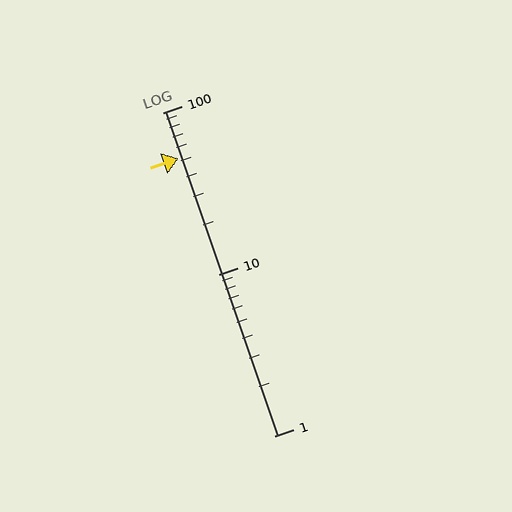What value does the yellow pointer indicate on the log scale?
The pointer indicates approximately 52.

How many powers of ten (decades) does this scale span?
The scale spans 2 decades, from 1 to 100.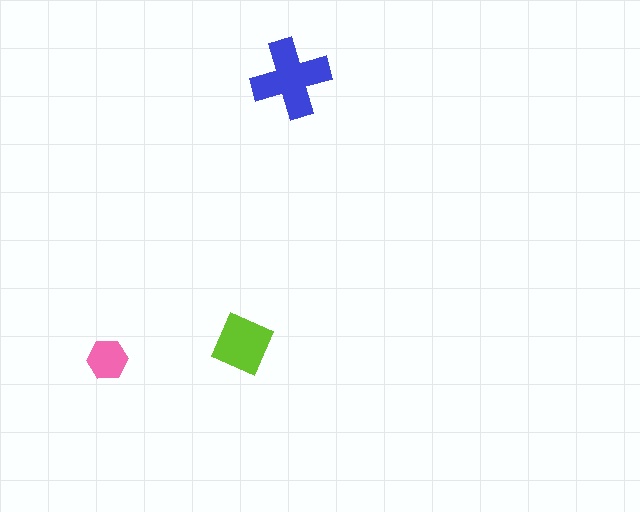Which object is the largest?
The blue cross.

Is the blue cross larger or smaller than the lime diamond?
Larger.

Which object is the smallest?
The pink hexagon.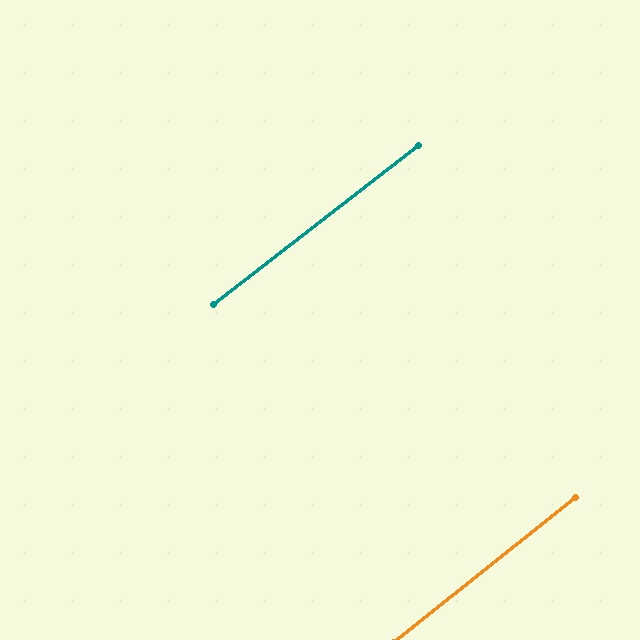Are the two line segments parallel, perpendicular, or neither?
Parallel — their directions differ by only 0.7°.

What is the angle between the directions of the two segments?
Approximately 1 degree.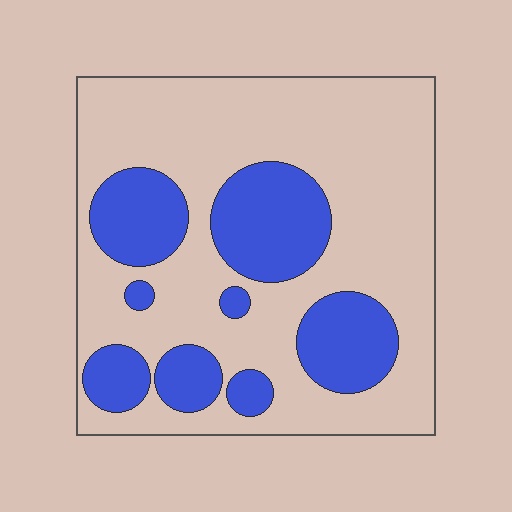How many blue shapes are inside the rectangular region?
8.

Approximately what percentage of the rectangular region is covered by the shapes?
Approximately 30%.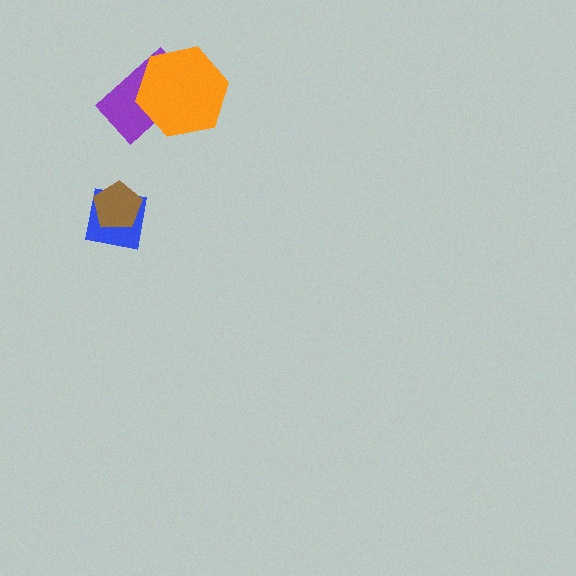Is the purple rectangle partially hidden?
Yes, it is partially covered by another shape.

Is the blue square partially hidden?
Yes, it is partially covered by another shape.